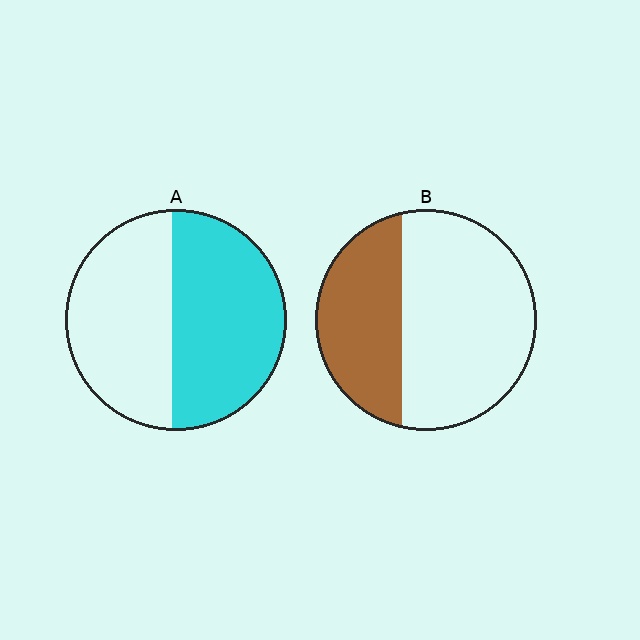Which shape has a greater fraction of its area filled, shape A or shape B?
Shape A.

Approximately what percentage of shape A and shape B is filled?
A is approximately 50% and B is approximately 35%.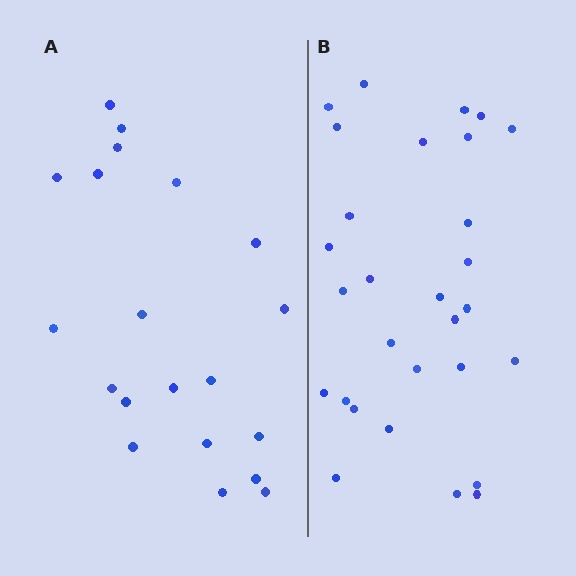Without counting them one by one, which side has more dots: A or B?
Region B (the right region) has more dots.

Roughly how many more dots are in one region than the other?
Region B has roughly 8 or so more dots than region A.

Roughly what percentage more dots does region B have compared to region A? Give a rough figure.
About 45% more.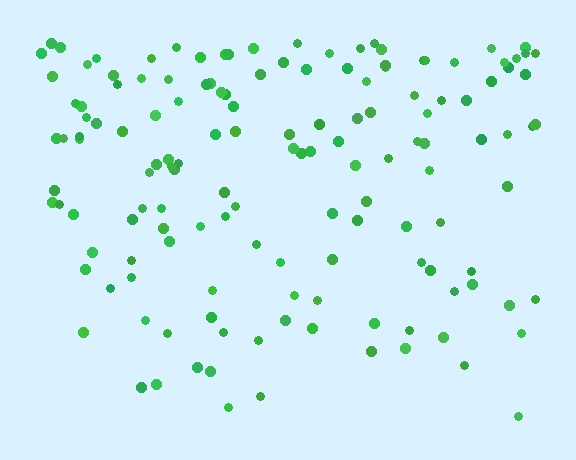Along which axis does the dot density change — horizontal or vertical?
Vertical.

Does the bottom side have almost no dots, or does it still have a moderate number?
Still a moderate number, just noticeably fewer than the top.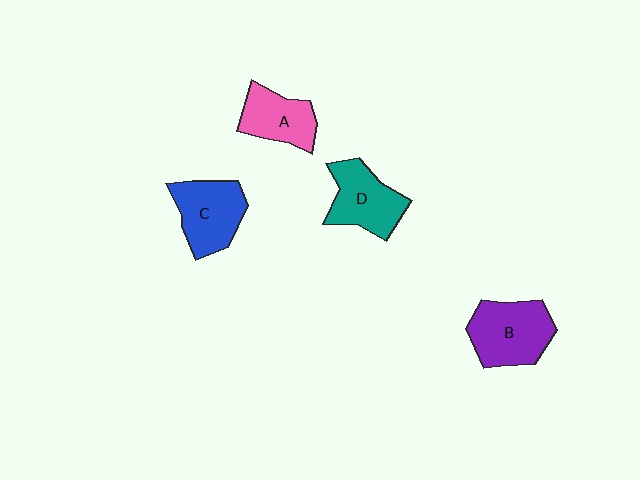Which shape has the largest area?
Shape B (purple).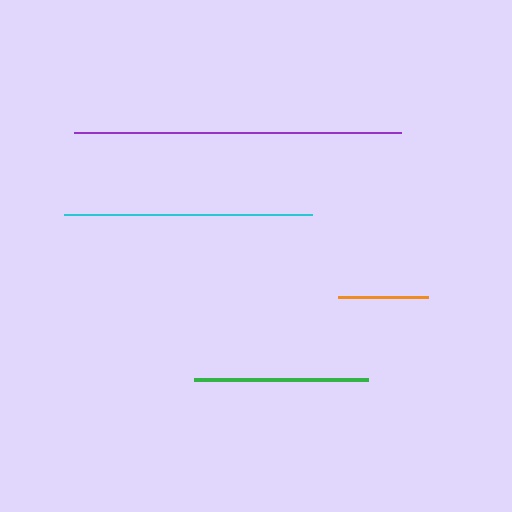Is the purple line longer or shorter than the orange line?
The purple line is longer than the orange line.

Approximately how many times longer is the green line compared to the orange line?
The green line is approximately 1.9 times the length of the orange line.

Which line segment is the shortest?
The orange line is the shortest at approximately 90 pixels.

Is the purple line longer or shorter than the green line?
The purple line is longer than the green line.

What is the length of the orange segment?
The orange segment is approximately 90 pixels long.